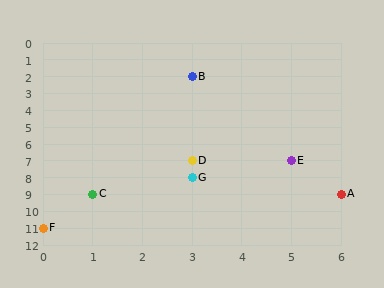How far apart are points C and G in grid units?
Points C and G are 2 columns and 1 row apart (about 2.2 grid units diagonally).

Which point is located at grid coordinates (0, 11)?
Point F is at (0, 11).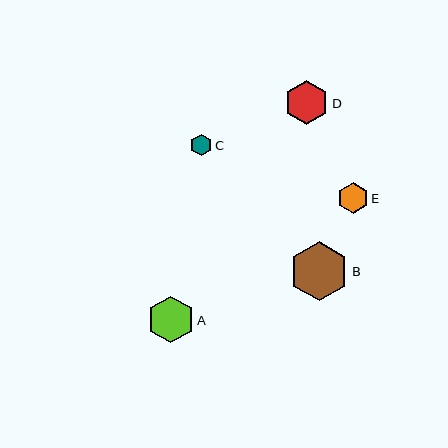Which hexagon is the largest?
Hexagon B is the largest with a size of approximately 59 pixels.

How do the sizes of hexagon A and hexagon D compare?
Hexagon A and hexagon D are approximately the same size.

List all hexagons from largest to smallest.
From largest to smallest: B, A, D, E, C.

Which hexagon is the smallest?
Hexagon C is the smallest with a size of approximately 21 pixels.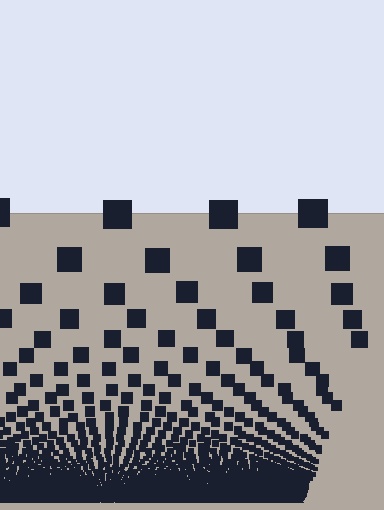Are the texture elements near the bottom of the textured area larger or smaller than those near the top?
Smaller. The gradient is inverted — elements near the bottom are smaller and denser.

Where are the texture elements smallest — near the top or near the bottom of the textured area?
Near the bottom.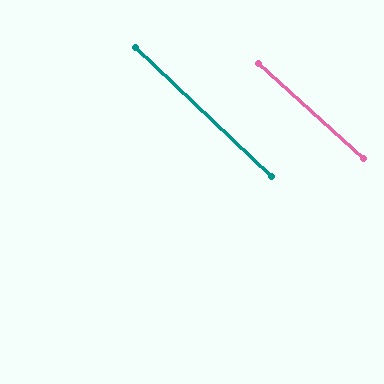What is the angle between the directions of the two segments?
Approximately 1 degree.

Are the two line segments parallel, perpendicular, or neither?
Parallel — their directions differ by only 1.2°.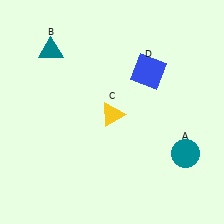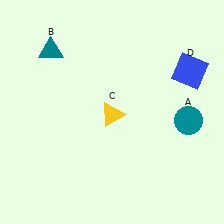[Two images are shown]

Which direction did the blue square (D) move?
The blue square (D) moved right.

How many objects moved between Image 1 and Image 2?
2 objects moved between the two images.